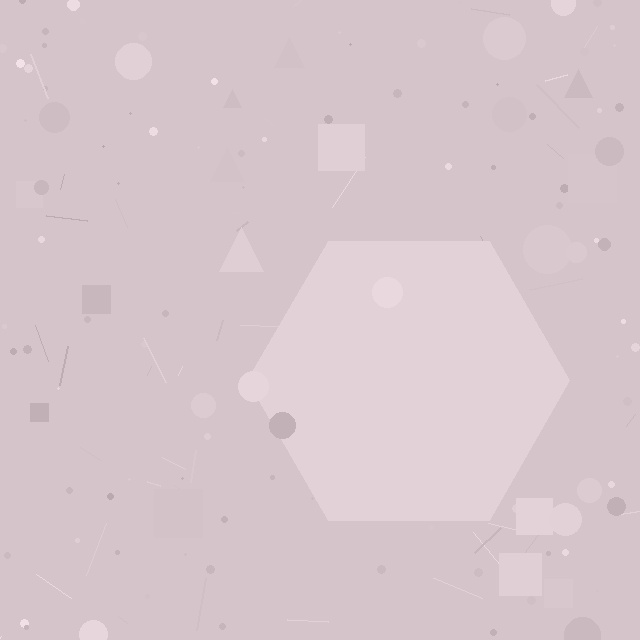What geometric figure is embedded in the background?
A hexagon is embedded in the background.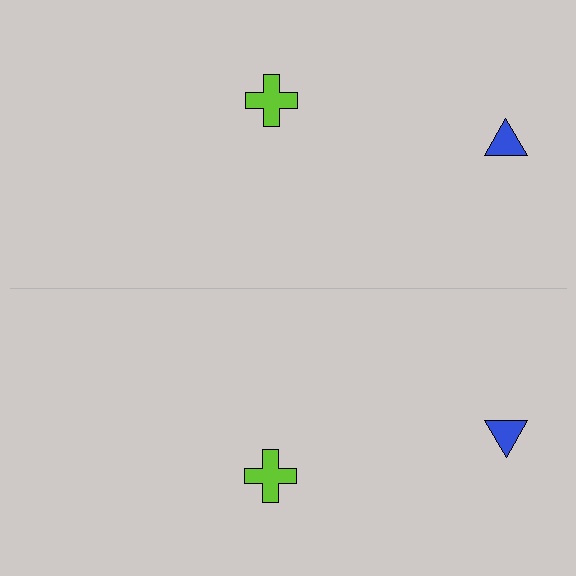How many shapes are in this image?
There are 4 shapes in this image.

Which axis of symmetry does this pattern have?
The pattern has a horizontal axis of symmetry running through the center of the image.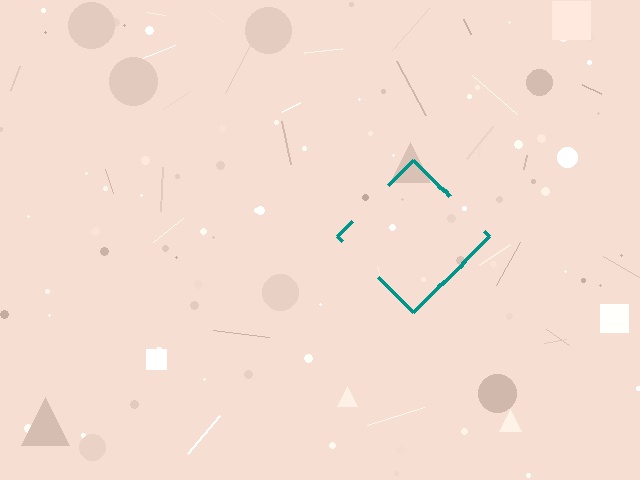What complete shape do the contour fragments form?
The contour fragments form a diamond.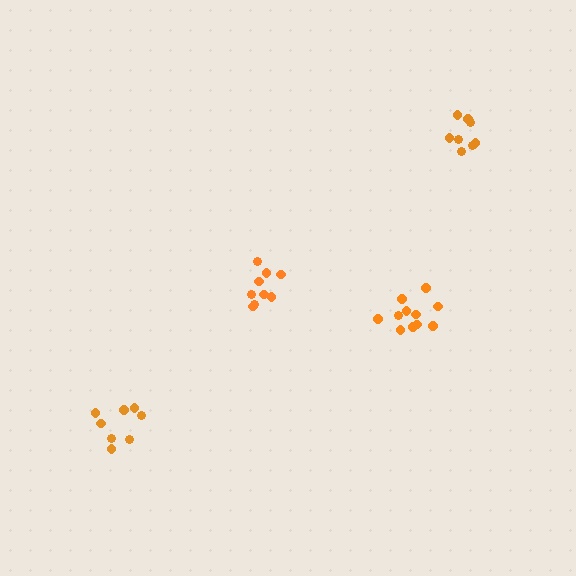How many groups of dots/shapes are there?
There are 4 groups.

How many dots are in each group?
Group 1: 9 dots, Group 2: 11 dots, Group 3: 8 dots, Group 4: 8 dots (36 total).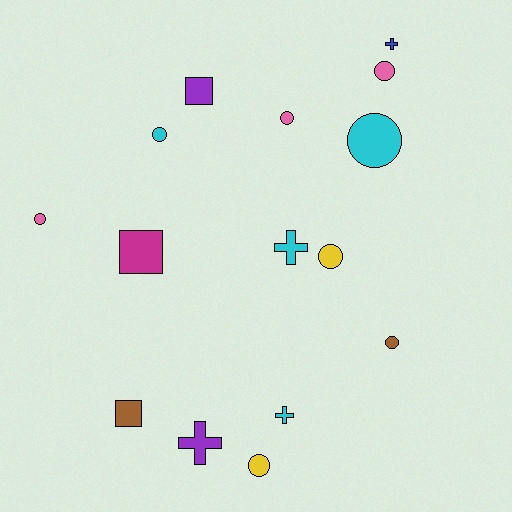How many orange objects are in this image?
There are no orange objects.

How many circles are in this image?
There are 8 circles.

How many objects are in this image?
There are 15 objects.